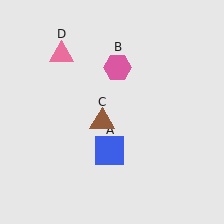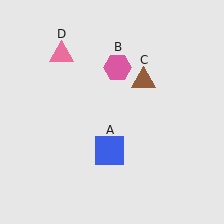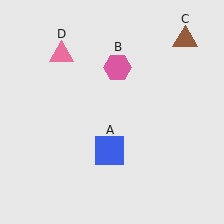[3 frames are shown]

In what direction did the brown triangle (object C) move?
The brown triangle (object C) moved up and to the right.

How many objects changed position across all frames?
1 object changed position: brown triangle (object C).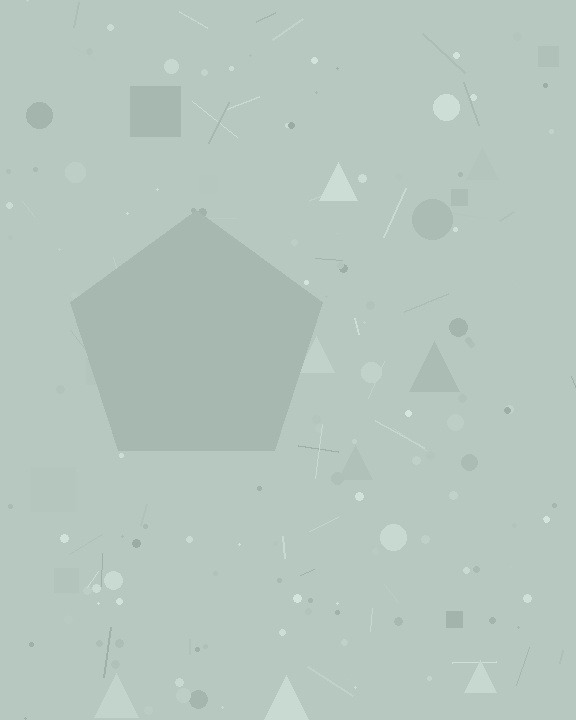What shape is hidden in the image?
A pentagon is hidden in the image.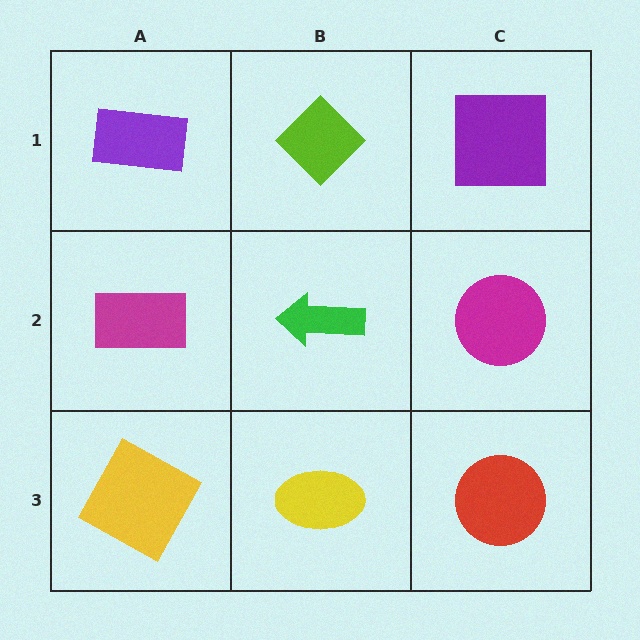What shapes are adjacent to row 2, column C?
A purple square (row 1, column C), a red circle (row 3, column C), a green arrow (row 2, column B).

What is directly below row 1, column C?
A magenta circle.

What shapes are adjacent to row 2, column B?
A lime diamond (row 1, column B), a yellow ellipse (row 3, column B), a magenta rectangle (row 2, column A), a magenta circle (row 2, column C).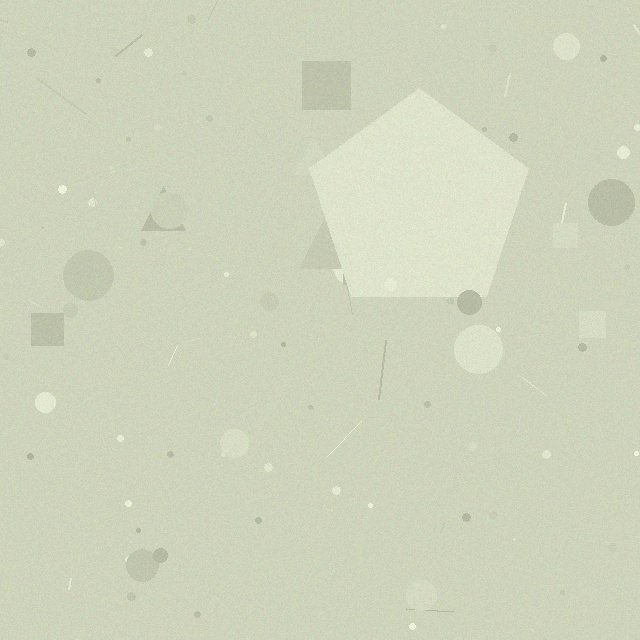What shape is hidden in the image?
A pentagon is hidden in the image.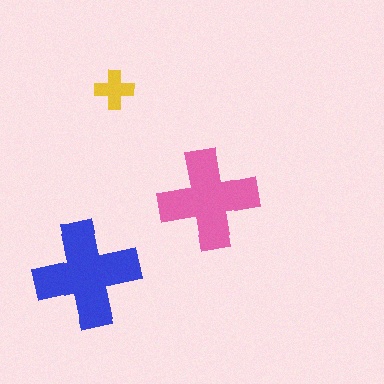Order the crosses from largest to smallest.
the blue one, the pink one, the yellow one.